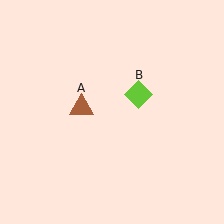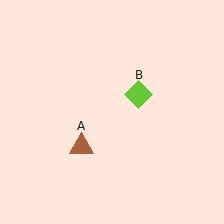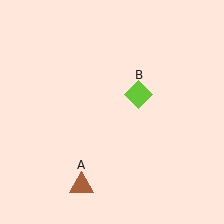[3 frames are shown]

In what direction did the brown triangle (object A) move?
The brown triangle (object A) moved down.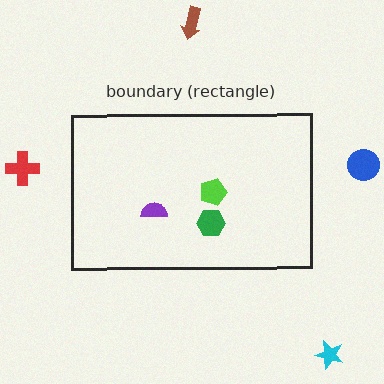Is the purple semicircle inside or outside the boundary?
Inside.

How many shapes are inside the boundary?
3 inside, 4 outside.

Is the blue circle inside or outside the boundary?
Outside.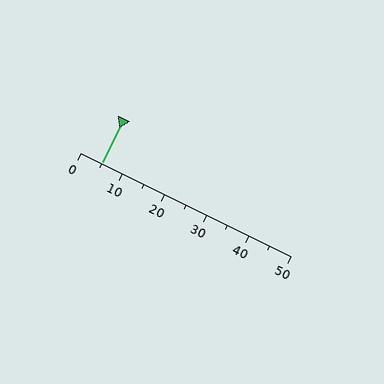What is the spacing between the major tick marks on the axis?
The major ticks are spaced 10 apart.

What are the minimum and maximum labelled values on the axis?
The axis runs from 0 to 50.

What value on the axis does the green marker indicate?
The marker indicates approximately 5.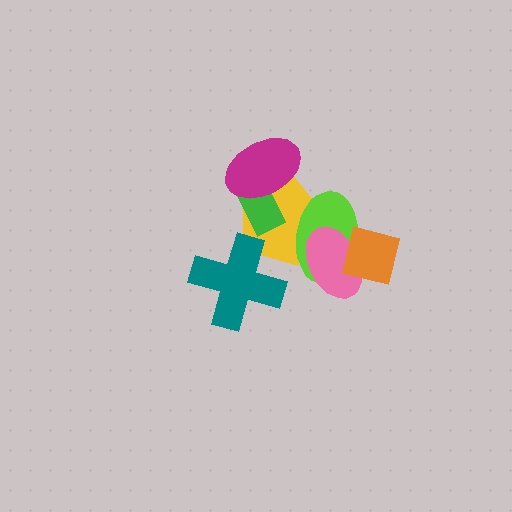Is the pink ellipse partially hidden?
Yes, it is partially covered by another shape.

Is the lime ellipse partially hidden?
Yes, it is partially covered by another shape.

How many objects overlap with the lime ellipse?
3 objects overlap with the lime ellipse.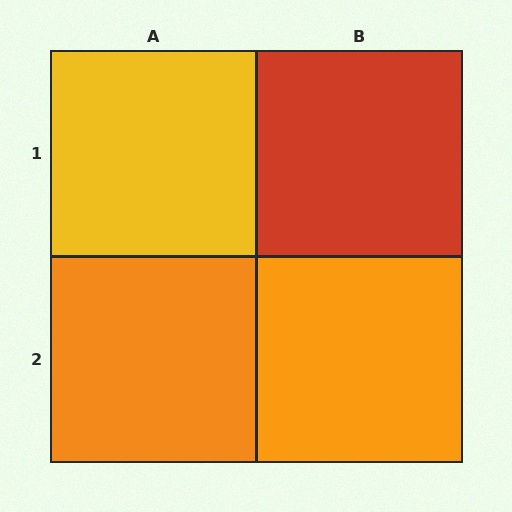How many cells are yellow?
1 cell is yellow.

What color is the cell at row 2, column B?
Orange.